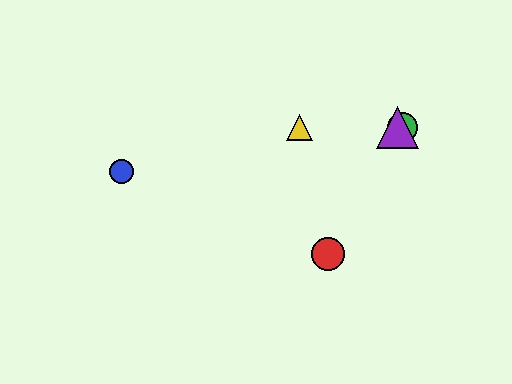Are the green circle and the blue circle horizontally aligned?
No, the green circle is at y≈128 and the blue circle is at y≈172.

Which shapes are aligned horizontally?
The green circle, the yellow triangle, the purple triangle are aligned horizontally.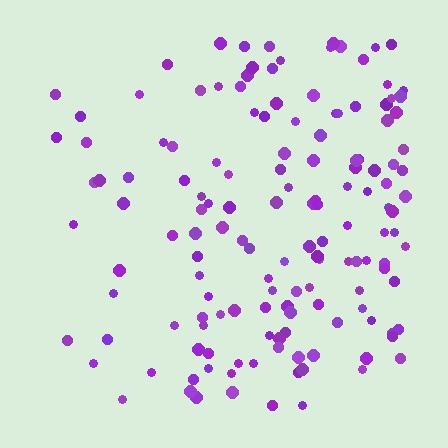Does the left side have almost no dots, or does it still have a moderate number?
Still a moderate number, just noticeably fewer than the right.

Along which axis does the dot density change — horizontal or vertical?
Horizontal.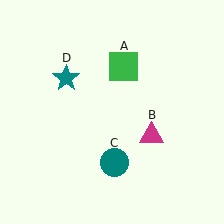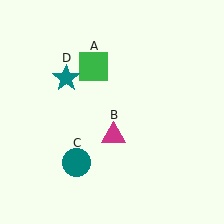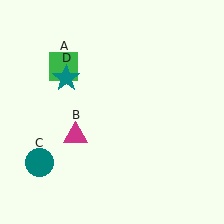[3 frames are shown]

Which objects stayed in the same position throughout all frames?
Teal star (object D) remained stationary.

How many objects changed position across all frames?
3 objects changed position: green square (object A), magenta triangle (object B), teal circle (object C).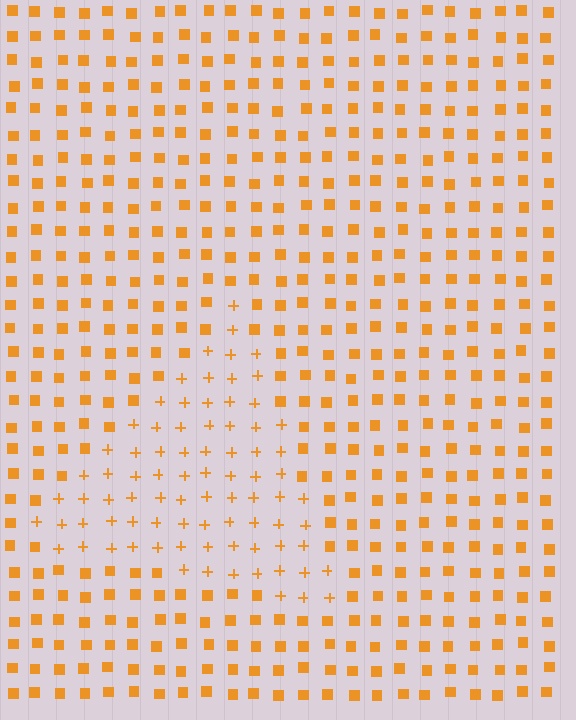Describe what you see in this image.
The image is filled with small orange elements arranged in a uniform grid. A triangle-shaped region contains plus signs, while the surrounding area contains squares. The boundary is defined purely by the change in element shape.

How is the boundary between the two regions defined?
The boundary is defined by a change in element shape: plus signs inside vs. squares outside. All elements share the same color and spacing.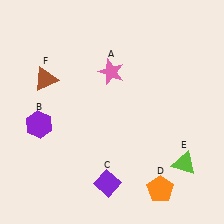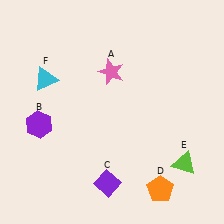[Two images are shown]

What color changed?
The triangle (F) changed from brown in Image 1 to cyan in Image 2.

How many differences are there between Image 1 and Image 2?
There is 1 difference between the two images.